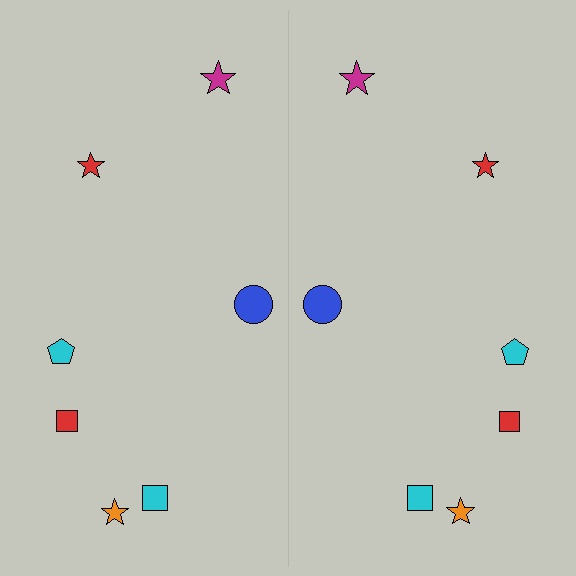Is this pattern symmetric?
Yes, this pattern has bilateral (reflection) symmetry.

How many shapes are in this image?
There are 14 shapes in this image.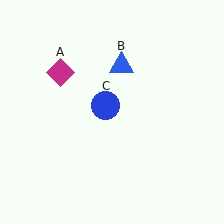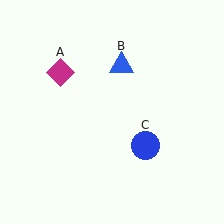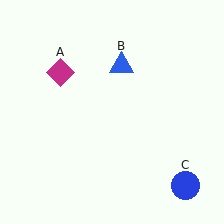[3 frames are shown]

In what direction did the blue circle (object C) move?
The blue circle (object C) moved down and to the right.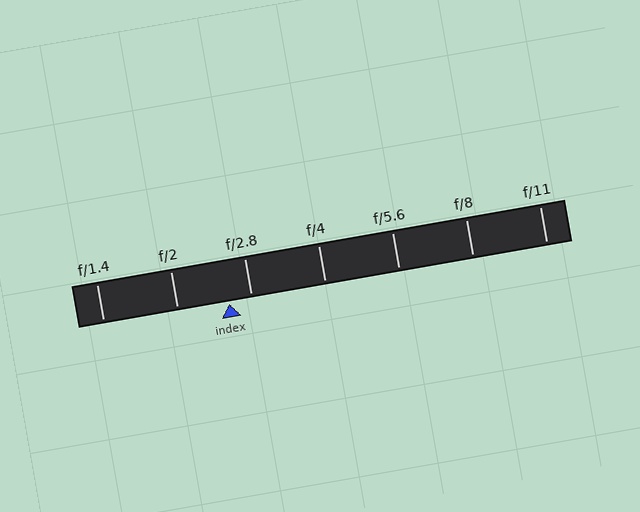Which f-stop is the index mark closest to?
The index mark is closest to f/2.8.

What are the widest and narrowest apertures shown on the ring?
The widest aperture shown is f/1.4 and the narrowest is f/11.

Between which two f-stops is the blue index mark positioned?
The index mark is between f/2 and f/2.8.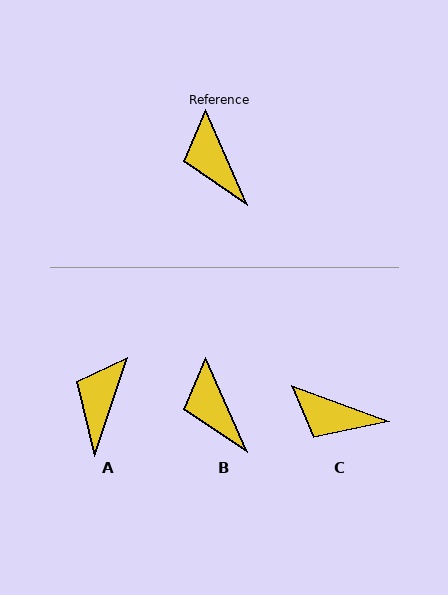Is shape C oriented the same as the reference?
No, it is off by about 46 degrees.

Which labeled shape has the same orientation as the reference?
B.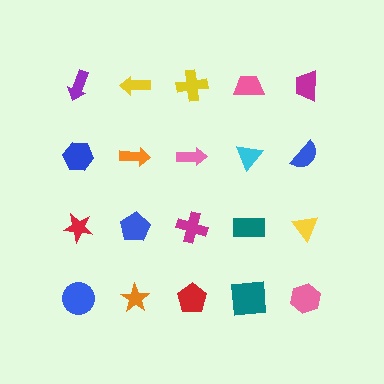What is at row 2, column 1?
A blue hexagon.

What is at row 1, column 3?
A yellow cross.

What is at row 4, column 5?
A pink hexagon.